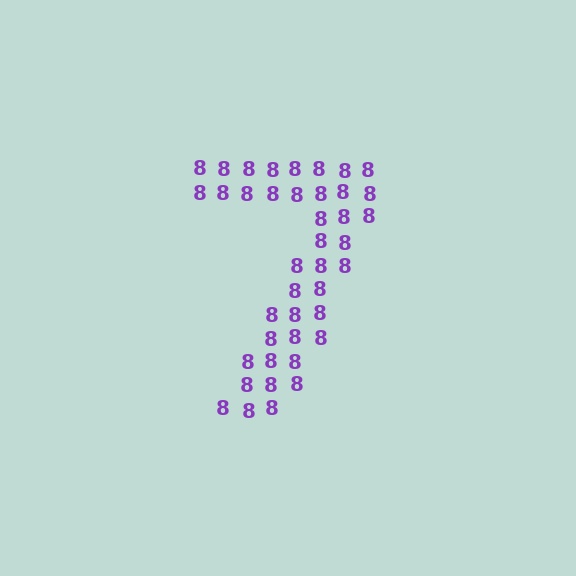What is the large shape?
The large shape is the digit 7.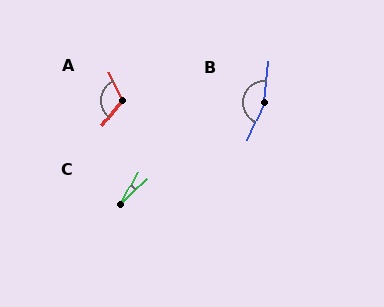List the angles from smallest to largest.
C (16°), A (117°), B (163°).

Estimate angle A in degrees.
Approximately 117 degrees.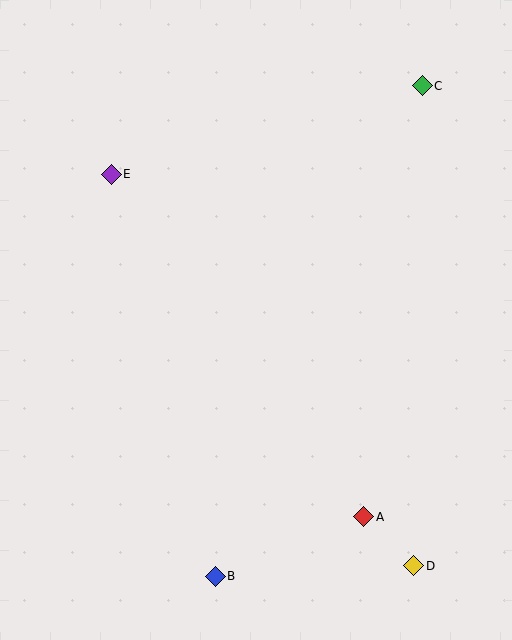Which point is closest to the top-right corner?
Point C is closest to the top-right corner.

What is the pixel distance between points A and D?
The distance between A and D is 70 pixels.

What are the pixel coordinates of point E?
Point E is at (111, 174).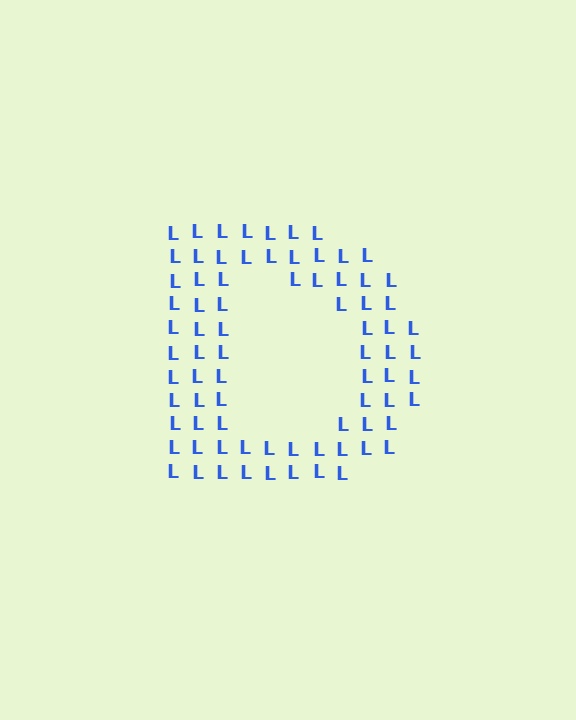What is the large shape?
The large shape is the letter D.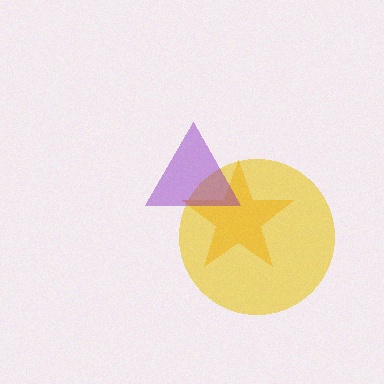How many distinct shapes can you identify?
There are 3 distinct shapes: an orange star, a yellow circle, a purple triangle.